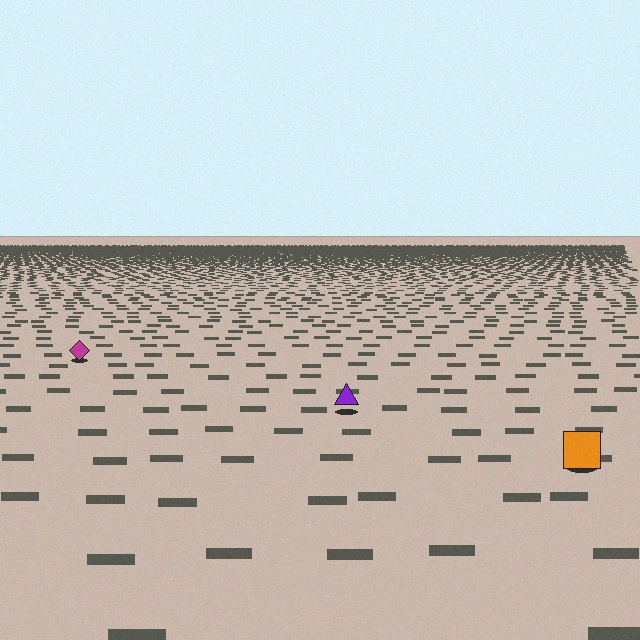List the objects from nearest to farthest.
From nearest to farthest: the orange square, the purple triangle, the magenta diamond.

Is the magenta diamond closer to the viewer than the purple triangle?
No. The purple triangle is closer — you can tell from the texture gradient: the ground texture is coarser near it.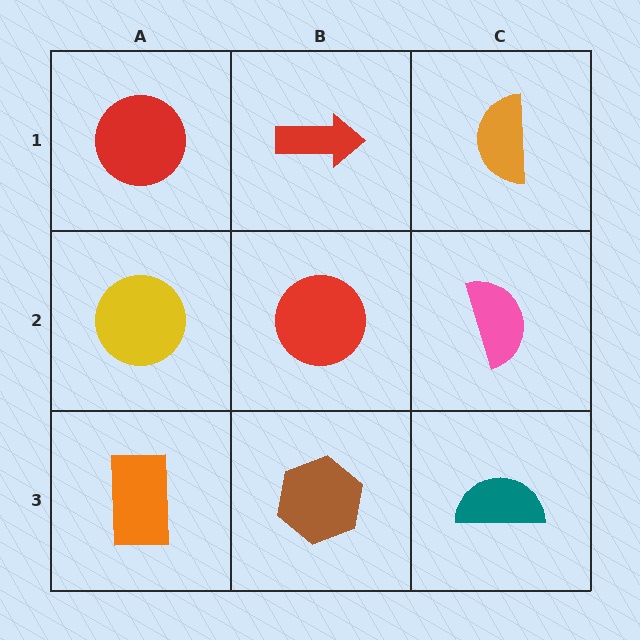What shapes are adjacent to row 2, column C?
An orange semicircle (row 1, column C), a teal semicircle (row 3, column C), a red circle (row 2, column B).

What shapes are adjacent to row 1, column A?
A yellow circle (row 2, column A), a red arrow (row 1, column B).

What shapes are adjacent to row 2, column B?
A red arrow (row 1, column B), a brown hexagon (row 3, column B), a yellow circle (row 2, column A), a pink semicircle (row 2, column C).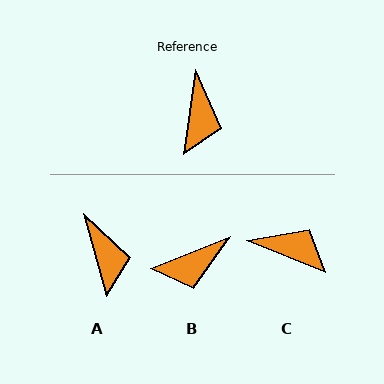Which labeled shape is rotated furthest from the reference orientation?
C, about 76 degrees away.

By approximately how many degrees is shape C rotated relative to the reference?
Approximately 76 degrees counter-clockwise.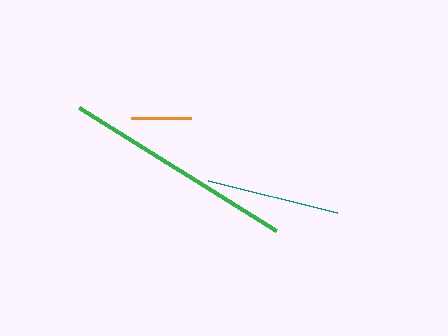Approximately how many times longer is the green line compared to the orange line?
The green line is approximately 3.9 times the length of the orange line.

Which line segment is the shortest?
The orange line is the shortest at approximately 60 pixels.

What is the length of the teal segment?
The teal segment is approximately 133 pixels long.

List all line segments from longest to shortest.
From longest to shortest: green, teal, orange.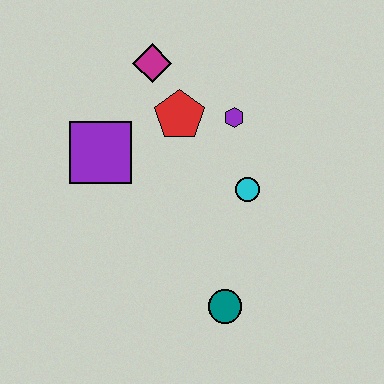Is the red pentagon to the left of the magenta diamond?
No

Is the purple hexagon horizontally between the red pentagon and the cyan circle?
Yes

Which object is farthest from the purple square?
The teal circle is farthest from the purple square.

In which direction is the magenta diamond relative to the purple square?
The magenta diamond is above the purple square.